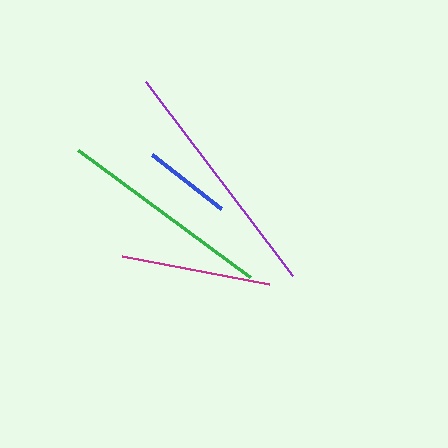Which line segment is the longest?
The purple line is the longest at approximately 243 pixels.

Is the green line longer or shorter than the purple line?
The purple line is longer than the green line.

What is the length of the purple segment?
The purple segment is approximately 243 pixels long.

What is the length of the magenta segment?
The magenta segment is approximately 149 pixels long.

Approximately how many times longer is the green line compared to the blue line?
The green line is approximately 2.4 times the length of the blue line.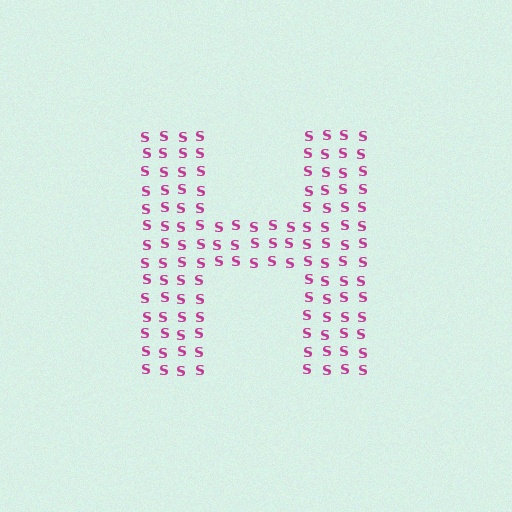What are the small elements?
The small elements are letter S's.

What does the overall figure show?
The overall figure shows the letter H.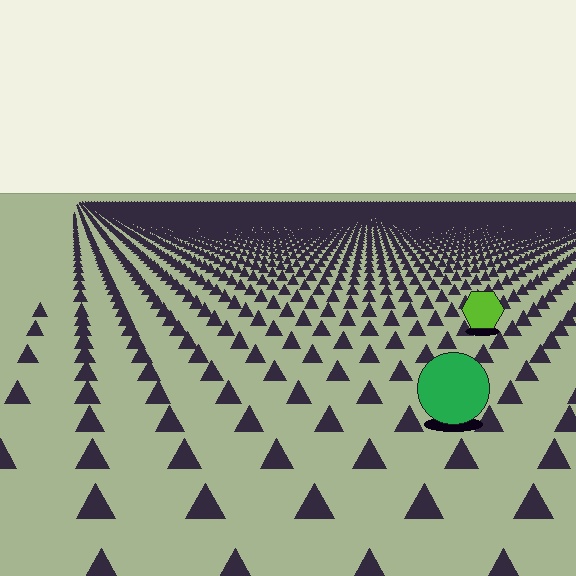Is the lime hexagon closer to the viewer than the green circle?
No. The green circle is closer — you can tell from the texture gradient: the ground texture is coarser near it.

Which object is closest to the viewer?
The green circle is closest. The texture marks near it are larger and more spread out.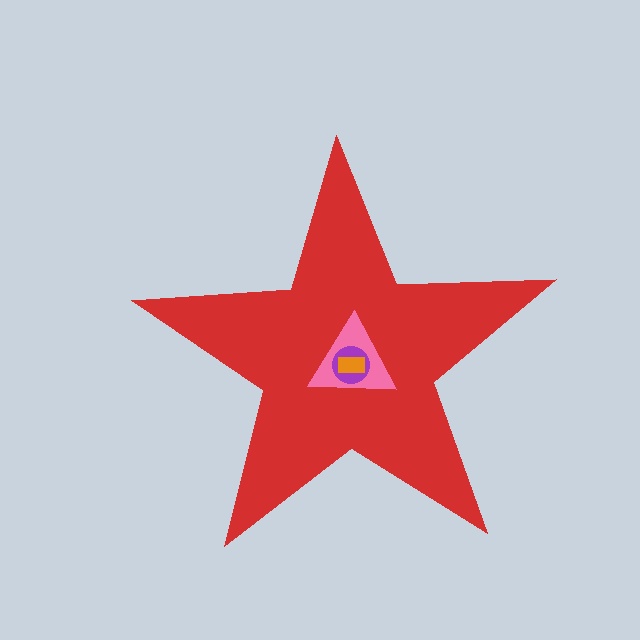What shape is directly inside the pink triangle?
The purple circle.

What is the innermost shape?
The orange rectangle.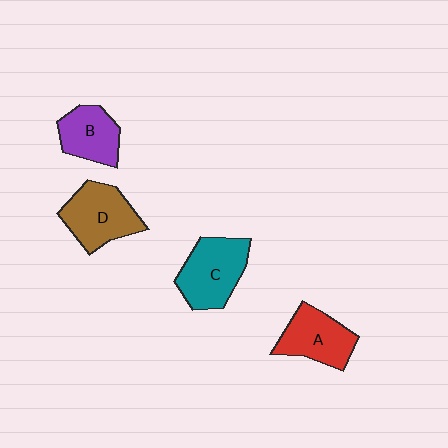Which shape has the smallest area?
Shape B (purple).